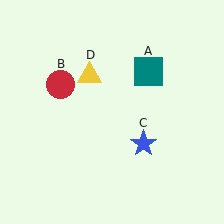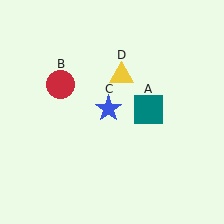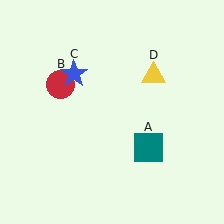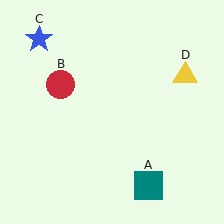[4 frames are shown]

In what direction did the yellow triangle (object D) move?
The yellow triangle (object D) moved right.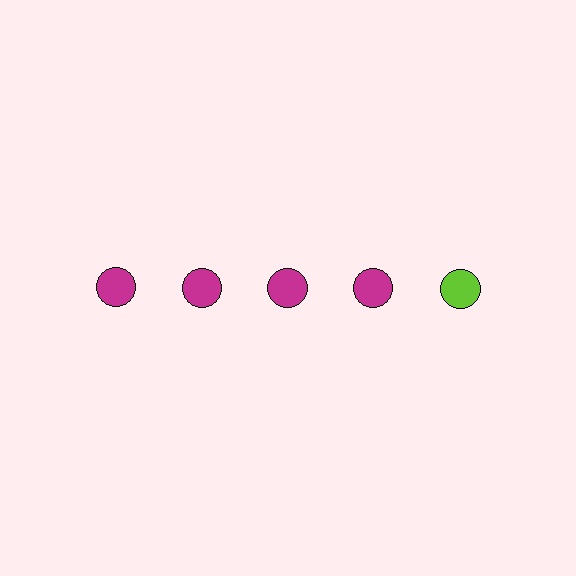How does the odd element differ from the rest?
It has a different color: lime instead of magenta.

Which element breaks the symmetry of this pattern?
The lime circle in the top row, rightmost column breaks the symmetry. All other shapes are magenta circles.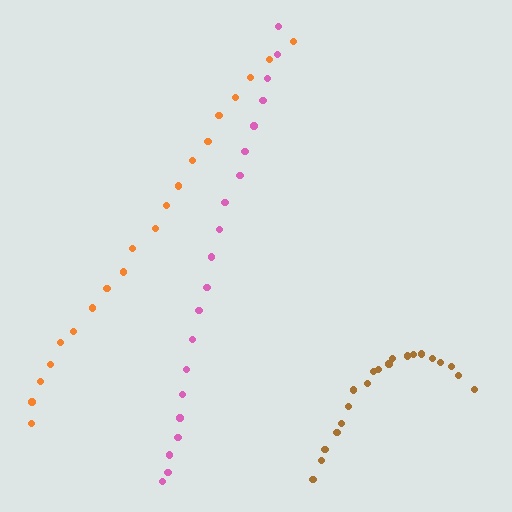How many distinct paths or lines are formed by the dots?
There are 3 distinct paths.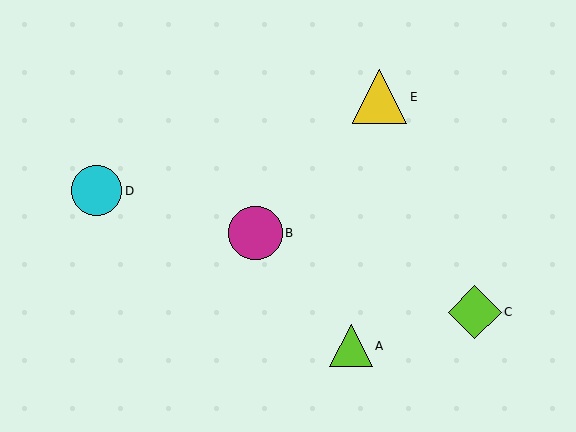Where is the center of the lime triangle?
The center of the lime triangle is at (351, 346).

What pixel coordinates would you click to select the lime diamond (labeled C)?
Click at (475, 312) to select the lime diamond C.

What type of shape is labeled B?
Shape B is a magenta circle.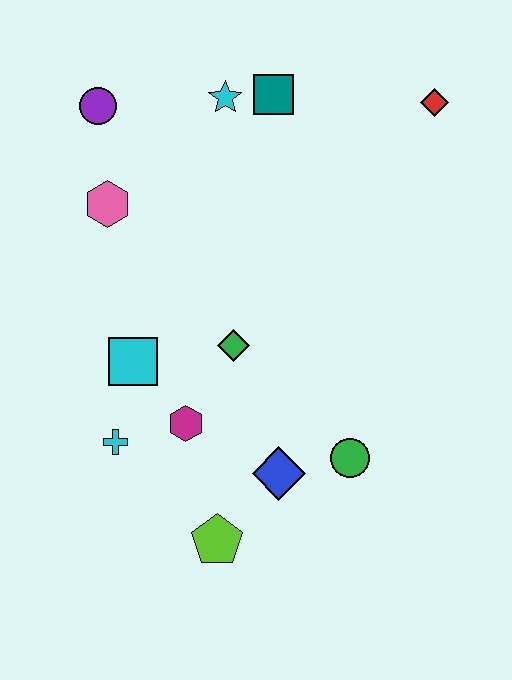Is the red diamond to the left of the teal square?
No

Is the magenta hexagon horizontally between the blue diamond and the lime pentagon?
No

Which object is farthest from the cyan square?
The red diamond is farthest from the cyan square.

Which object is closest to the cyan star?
The teal square is closest to the cyan star.